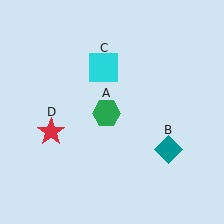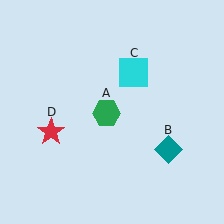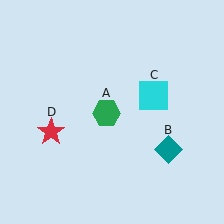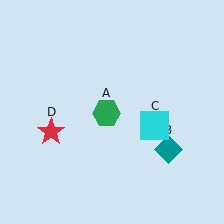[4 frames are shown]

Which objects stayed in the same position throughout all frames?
Green hexagon (object A) and teal diamond (object B) and red star (object D) remained stationary.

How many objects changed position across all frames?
1 object changed position: cyan square (object C).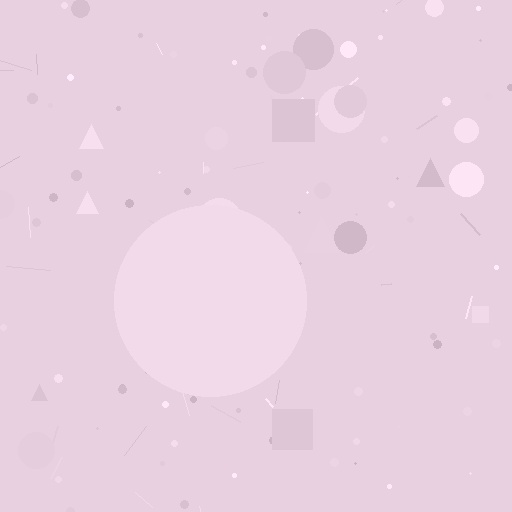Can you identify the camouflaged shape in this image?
The camouflaged shape is a circle.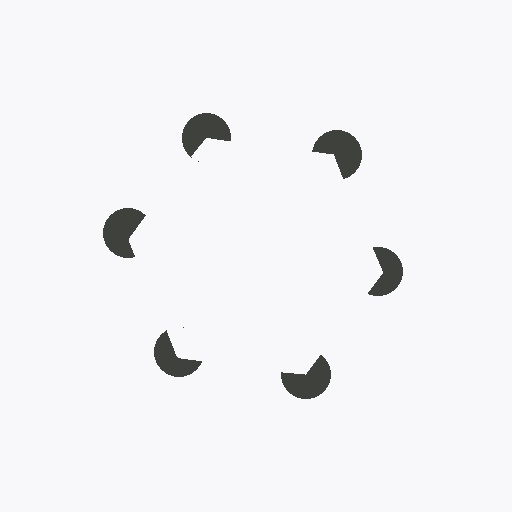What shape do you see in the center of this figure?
An illusory hexagon — its edges are inferred from the aligned wedge cuts in the pac-man discs, not physically drawn.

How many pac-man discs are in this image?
There are 6 — one at each vertex of the illusory hexagon.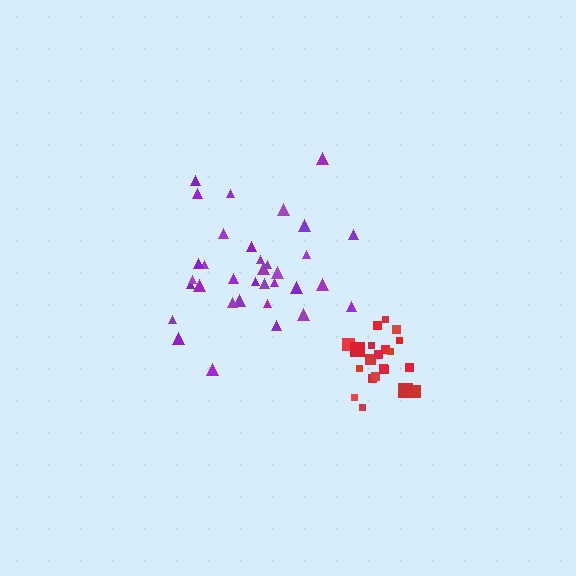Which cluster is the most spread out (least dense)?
Purple.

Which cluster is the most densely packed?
Red.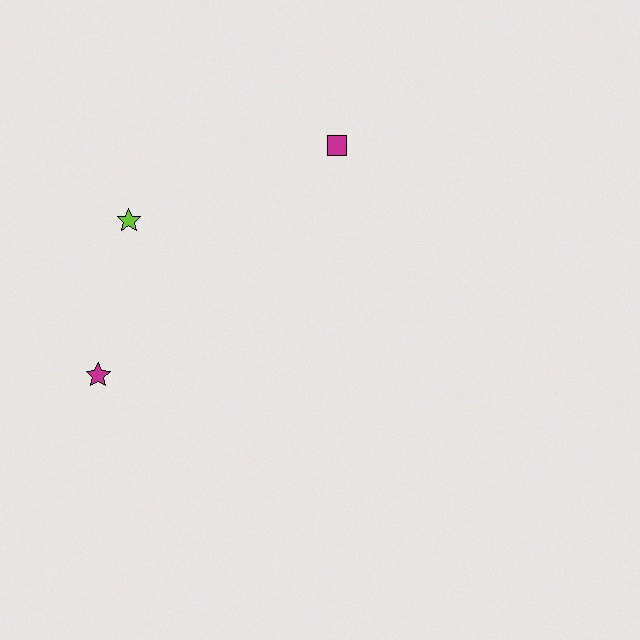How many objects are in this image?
There are 3 objects.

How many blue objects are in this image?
There are no blue objects.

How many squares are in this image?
There is 1 square.